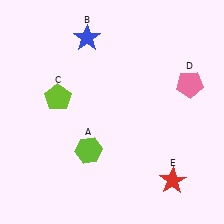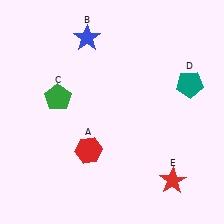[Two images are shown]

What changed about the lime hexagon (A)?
In Image 1, A is lime. In Image 2, it changed to red.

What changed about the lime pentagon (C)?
In Image 1, C is lime. In Image 2, it changed to green.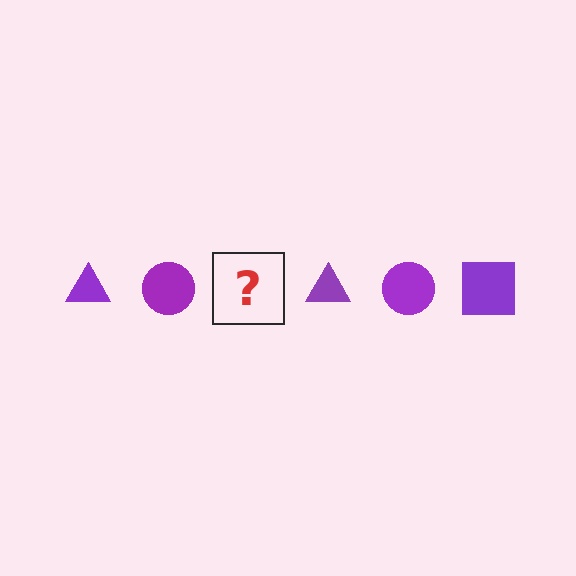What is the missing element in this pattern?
The missing element is a purple square.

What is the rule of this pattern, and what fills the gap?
The rule is that the pattern cycles through triangle, circle, square shapes in purple. The gap should be filled with a purple square.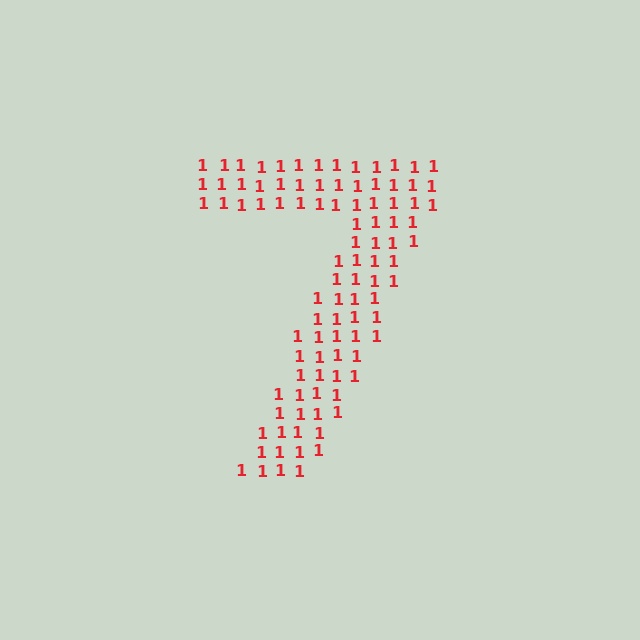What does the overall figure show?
The overall figure shows the digit 7.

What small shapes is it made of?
It is made of small digit 1's.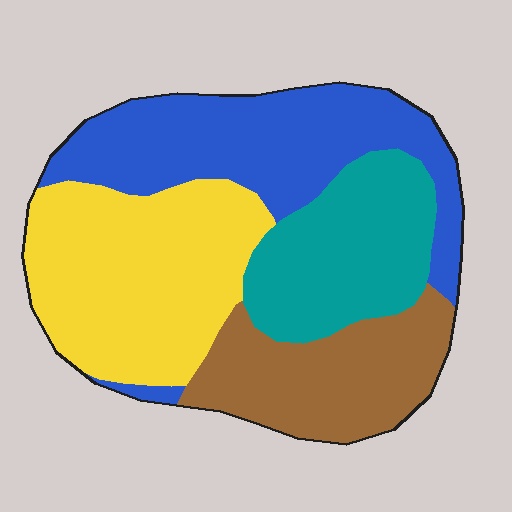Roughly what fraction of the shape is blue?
Blue covers around 30% of the shape.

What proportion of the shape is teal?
Teal covers 20% of the shape.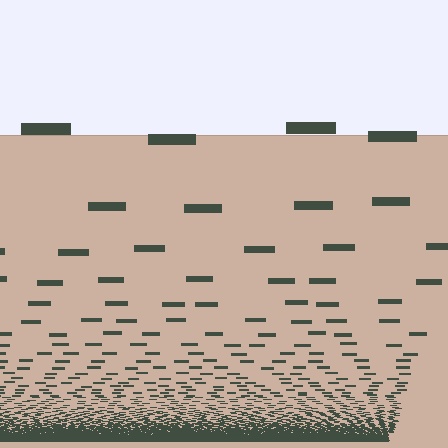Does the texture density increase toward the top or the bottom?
Density increases toward the bottom.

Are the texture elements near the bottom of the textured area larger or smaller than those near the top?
Smaller. The gradient is inverted — elements near the bottom are smaller and denser.